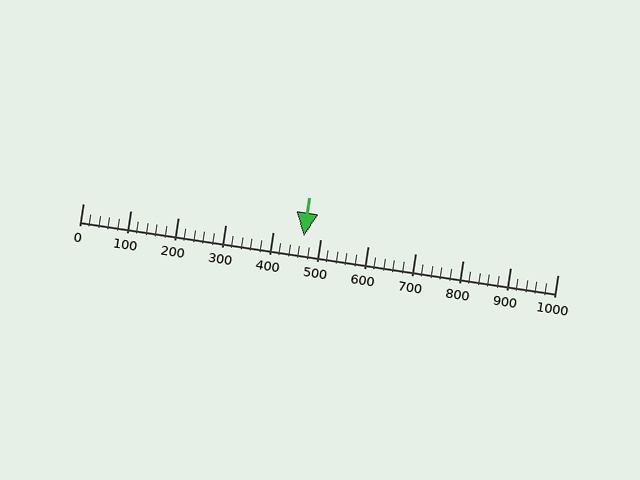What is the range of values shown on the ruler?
The ruler shows values from 0 to 1000.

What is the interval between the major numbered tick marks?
The major tick marks are spaced 100 units apart.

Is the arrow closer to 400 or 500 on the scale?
The arrow is closer to 500.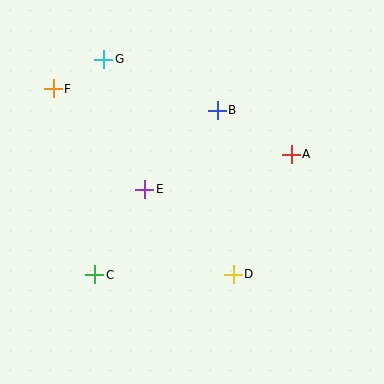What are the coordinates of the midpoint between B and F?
The midpoint between B and F is at (135, 100).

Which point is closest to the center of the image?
Point E at (145, 189) is closest to the center.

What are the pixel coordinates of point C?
Point C is at (95, 275).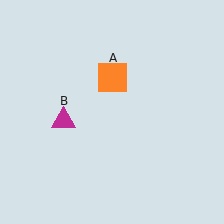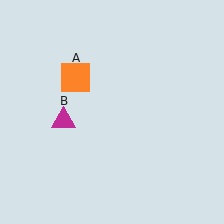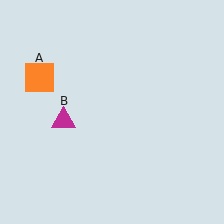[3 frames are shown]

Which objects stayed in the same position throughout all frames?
Magenta triangle (object B) remained stationary.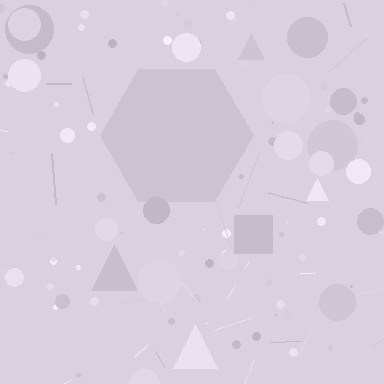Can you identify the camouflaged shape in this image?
The camouflaged shape is a hexagon.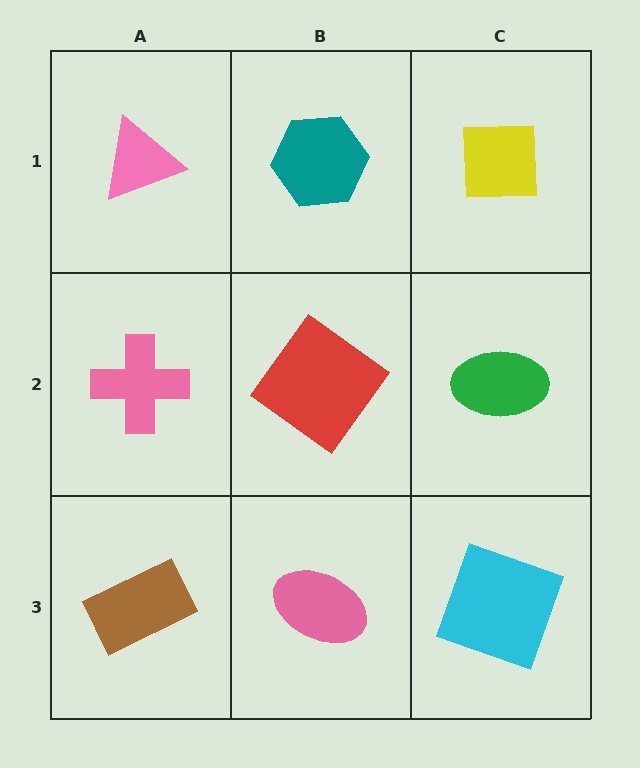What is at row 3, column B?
A pink ellipse.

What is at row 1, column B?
A teal hexagon.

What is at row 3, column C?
A cyan square.